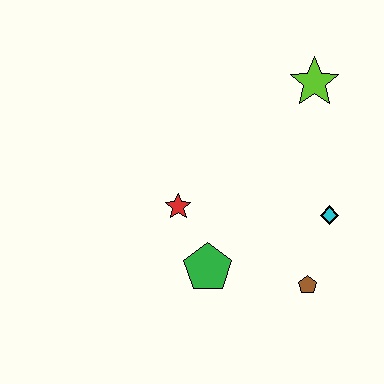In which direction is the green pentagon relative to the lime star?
The green pentagon is below the lime star.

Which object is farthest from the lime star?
The green pentagon is farthest from the lime star.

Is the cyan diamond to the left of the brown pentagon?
No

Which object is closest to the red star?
The green pentagon is closest to the red star.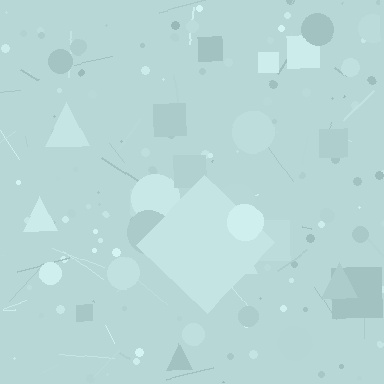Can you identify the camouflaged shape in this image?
The camouflaged shape is a diamond.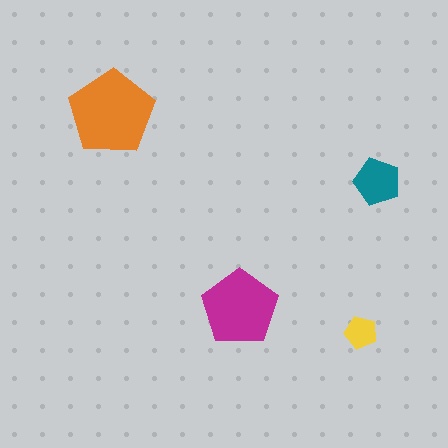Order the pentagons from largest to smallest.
the orange one, the magenta one, the teal one, the yellow one.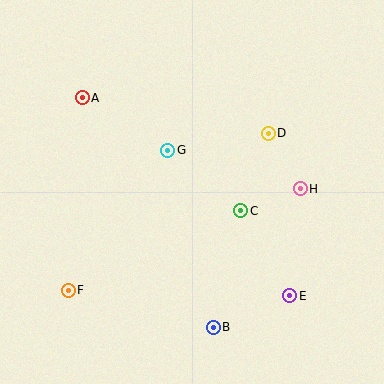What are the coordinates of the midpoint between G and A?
The midpoint between G and A is at (125, 124).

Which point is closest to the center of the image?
Point G at (168, 150) is closest to the center.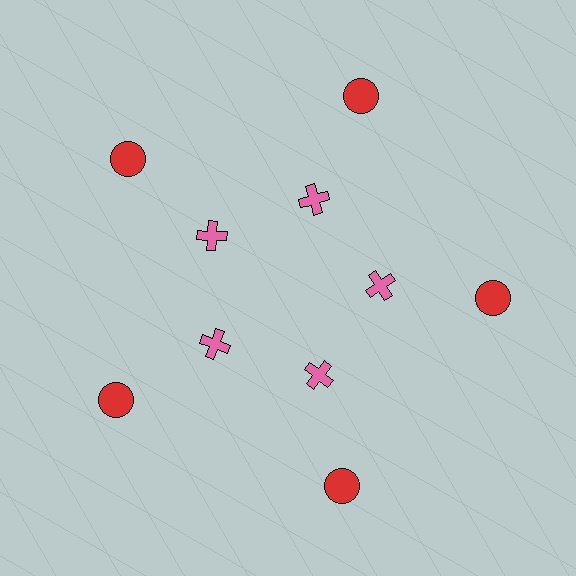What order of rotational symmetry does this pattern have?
This pattern has 5-fold rotational symmetry.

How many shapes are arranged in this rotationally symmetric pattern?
There are 10 shapes, arranged in 5 groups of 2.